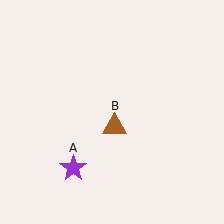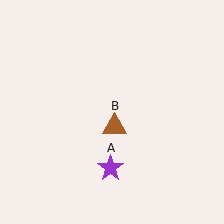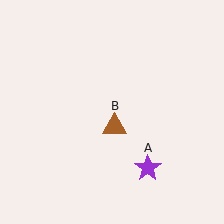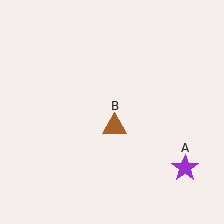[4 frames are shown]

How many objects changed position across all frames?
1 object changed position: purple star (object A).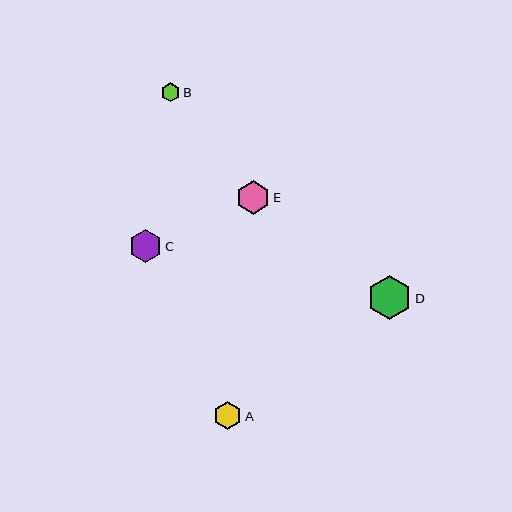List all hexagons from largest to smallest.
From largest to smallest: D, E, C, A, B.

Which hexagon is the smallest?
Hexagon B is the smallest with a size of approximately 19 pixels.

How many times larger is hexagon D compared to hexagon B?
Hexagon D is approximately 2.3 times the size of hexagon B.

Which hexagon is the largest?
Hexagon D is the largest with a size of approximately 44 pixels.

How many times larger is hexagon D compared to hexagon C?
Hexagon D is approximately 1.3 times the size of hexagon C.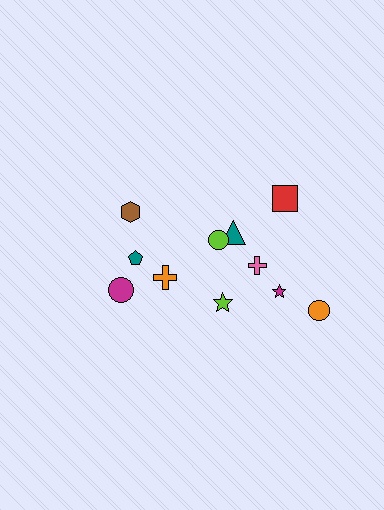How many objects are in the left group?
There are 4 objects.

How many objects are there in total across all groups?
There are 11 objects.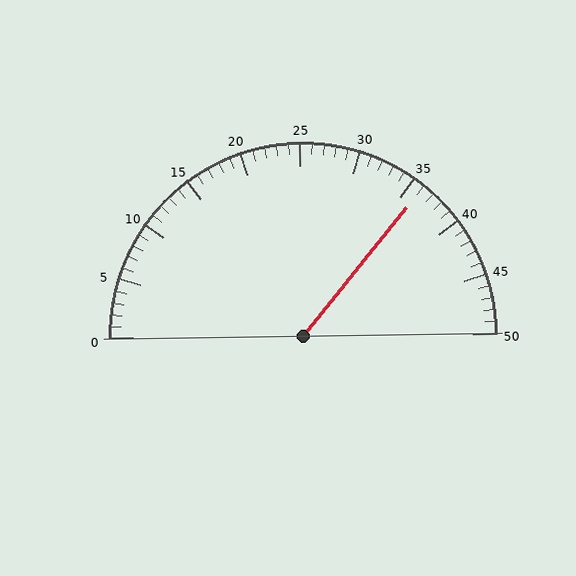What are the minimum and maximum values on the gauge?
The gauge ranges from 0 to 50.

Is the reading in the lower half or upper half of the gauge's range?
The reading is in the upper half of the range (0 to 50).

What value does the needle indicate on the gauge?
The needle indicates approximately 36.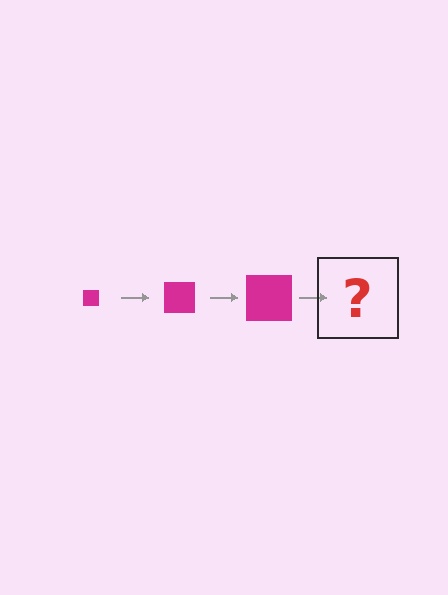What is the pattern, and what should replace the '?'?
The pattern is that the square gets progressively larger each step. The '?' should be a magenta square, larger than the previous one.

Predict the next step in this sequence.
The next step is a magenta square, larger than the previous one.